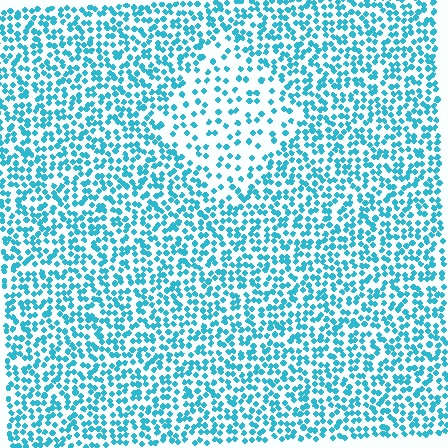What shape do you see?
I see a diamond.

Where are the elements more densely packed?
The elements are more densely packed outside the diamond boundary.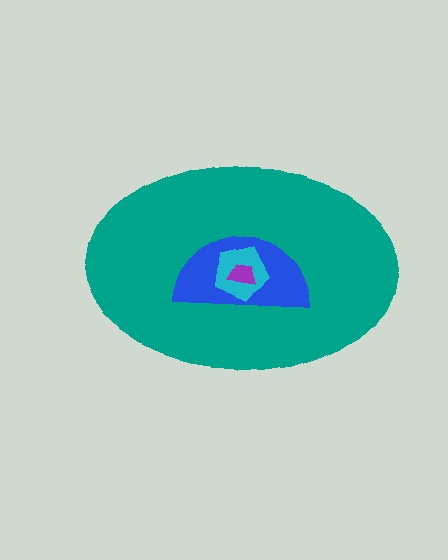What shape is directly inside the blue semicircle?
The cyan pentagon.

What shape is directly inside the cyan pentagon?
The purple trapezoid.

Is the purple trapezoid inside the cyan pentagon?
Yes.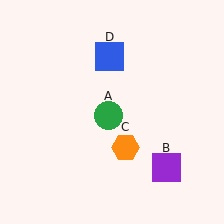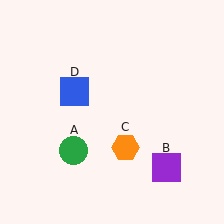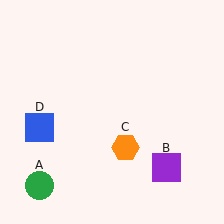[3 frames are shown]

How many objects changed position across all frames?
2 objects changed position: green circle (object A), blue square (object D).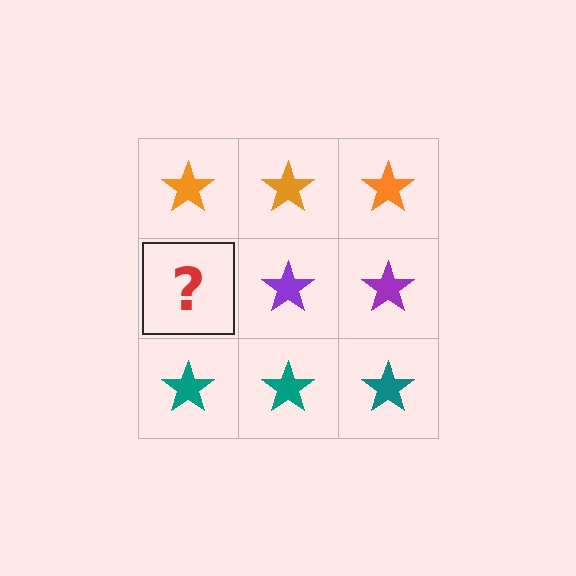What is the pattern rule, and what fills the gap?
The rule is that each row has a consistent color. The gap should be filled with a purple star.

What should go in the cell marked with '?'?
The missing cell should contain a purple star.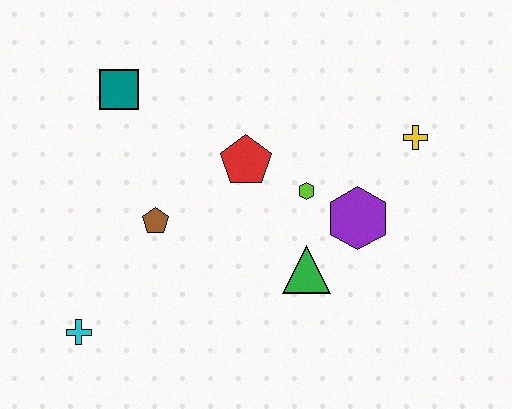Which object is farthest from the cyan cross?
The yellow cross is farthest from the cyan cross.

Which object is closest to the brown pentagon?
The red pentagon is closest to the brown pentagon.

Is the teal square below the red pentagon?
No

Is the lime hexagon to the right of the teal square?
Yes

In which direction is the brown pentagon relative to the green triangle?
The brown pentagon is to the left of the green triangle.